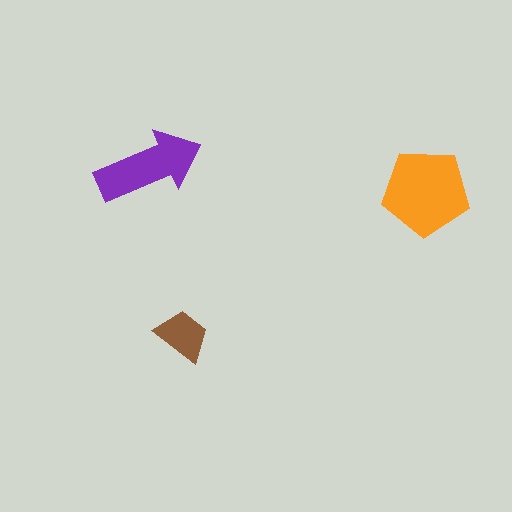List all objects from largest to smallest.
The orange pentagon, the purple arrow, the brown trapezoid.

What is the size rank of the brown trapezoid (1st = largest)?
3rd.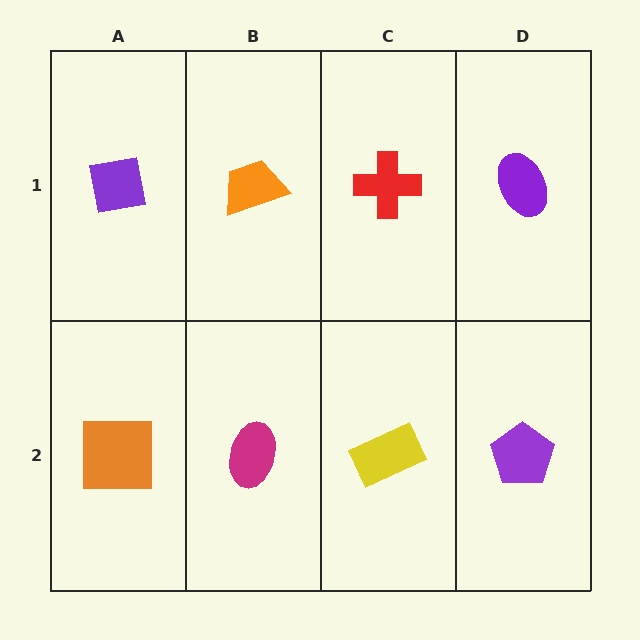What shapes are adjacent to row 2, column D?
A purple ellipse (row 1, column D), a yellow rectangle (row 2, column C).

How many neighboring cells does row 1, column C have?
3.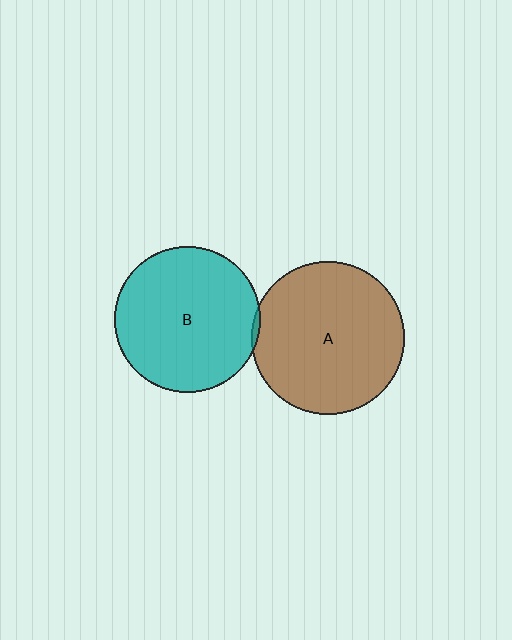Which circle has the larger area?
Circle A (brown).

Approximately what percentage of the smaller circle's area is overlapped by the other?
Approximately 5%.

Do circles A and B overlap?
Yes.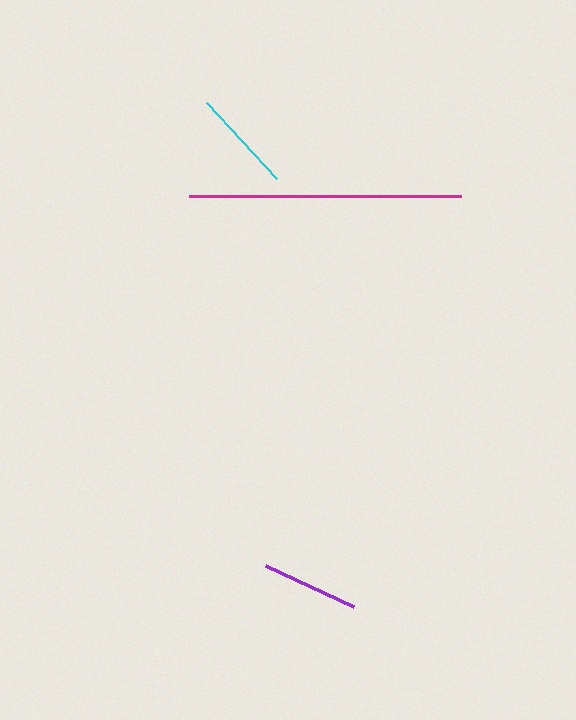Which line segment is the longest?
The magenta line is the longest at approximately 271 pixels.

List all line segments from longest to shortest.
From longest to shortest: magenta, cyan, purple.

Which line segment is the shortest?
The purple line is the shortest at approximately 97 pixels.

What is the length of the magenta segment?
The magenta segment is approximately 271 pixels long.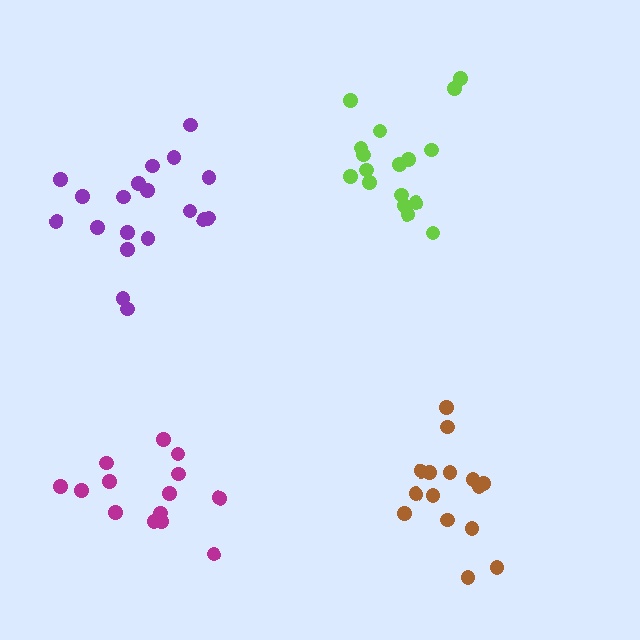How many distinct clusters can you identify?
There are 4 distinct clusters.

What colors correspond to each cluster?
The clusters are colored: lime, brown, purple, magenta.